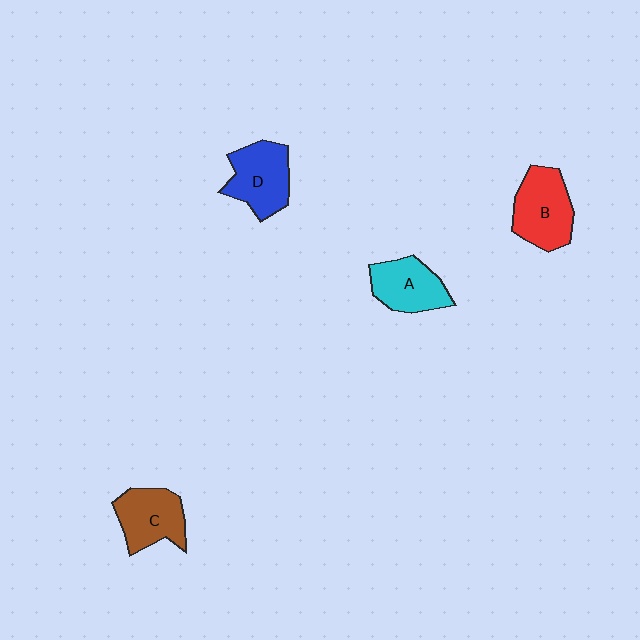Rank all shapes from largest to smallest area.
From largest to smallest: B (red), D (blue), C (brown), A (cyan).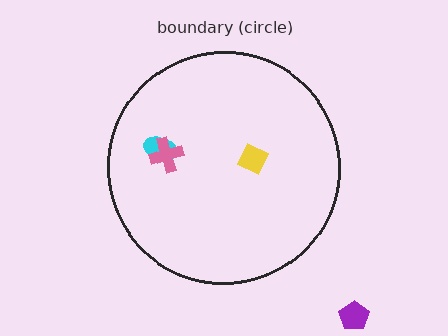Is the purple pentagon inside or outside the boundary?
Outside.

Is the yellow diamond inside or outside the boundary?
Inside.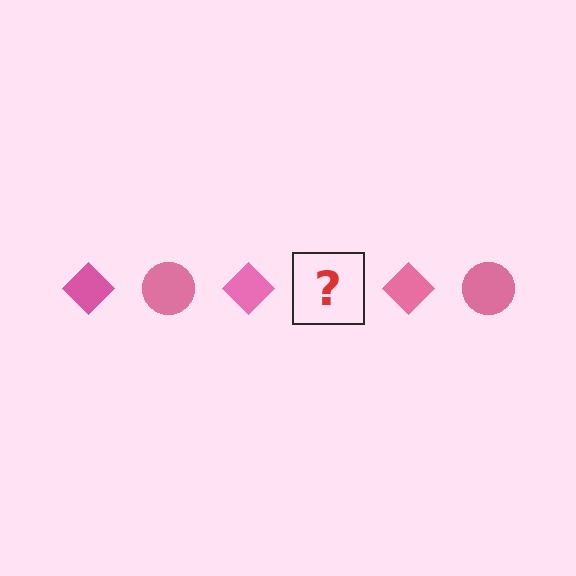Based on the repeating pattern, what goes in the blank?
The blank should be a pink circle.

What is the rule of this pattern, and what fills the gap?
The rule is that the pattern cycles through diamond, circle shapes in pink. The gap should be filled with a pink circle.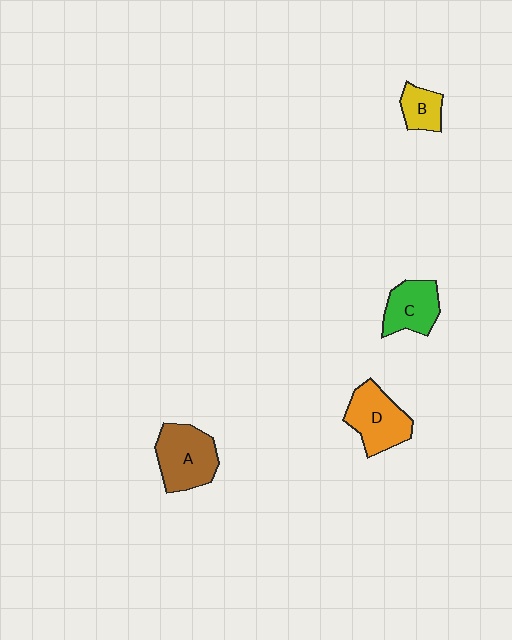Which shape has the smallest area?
Shape B (yellow).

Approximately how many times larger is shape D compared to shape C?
Approximately 1.2 times.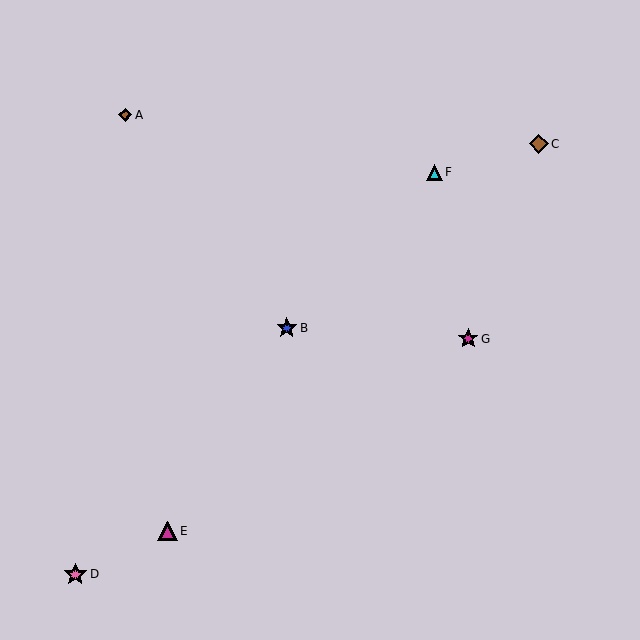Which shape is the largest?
The pink star (labeled D) is the largest.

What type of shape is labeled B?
Shape B is a blue star.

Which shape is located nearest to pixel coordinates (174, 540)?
The magenta triangle (labeled E) at (167, 531) is nearest to that location.